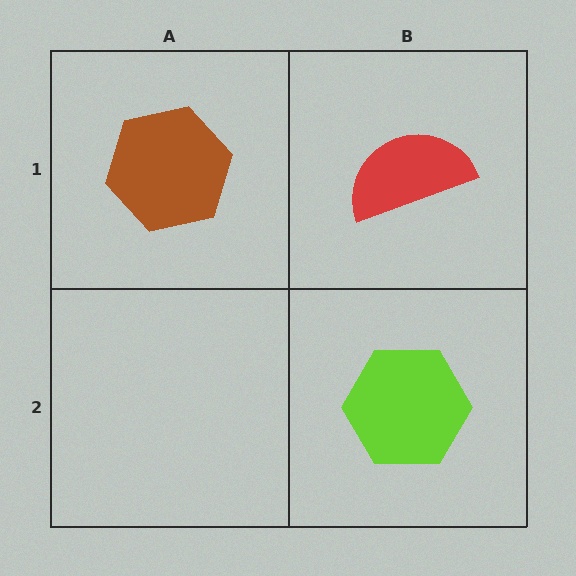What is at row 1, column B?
A red semicircle.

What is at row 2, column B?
A lime hexagon.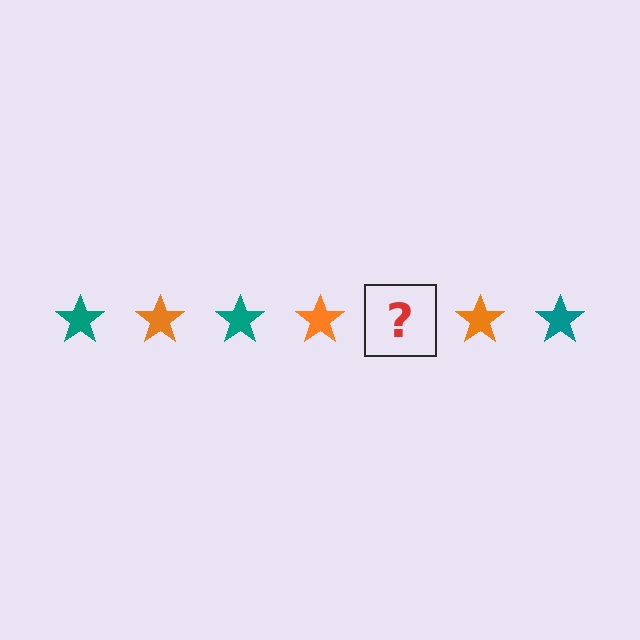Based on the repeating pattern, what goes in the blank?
The blank should be a teal star.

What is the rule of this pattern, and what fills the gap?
The rule is that the pattern cycles through teal, orange stars. The gap should be filled with a teal star.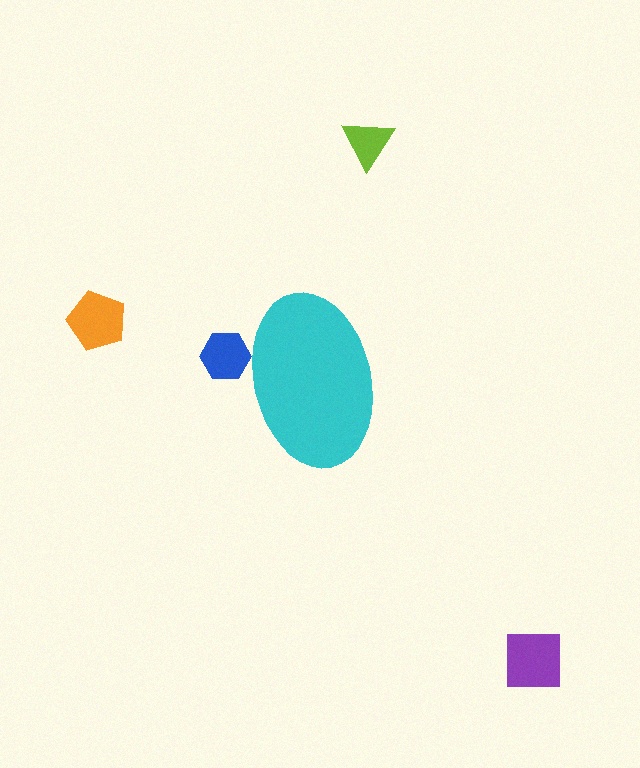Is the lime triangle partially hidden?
No, the lime triangle is fully visible.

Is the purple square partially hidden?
No, the purple square is fully visible.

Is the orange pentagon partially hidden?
No, the orange pentagon is fully visible.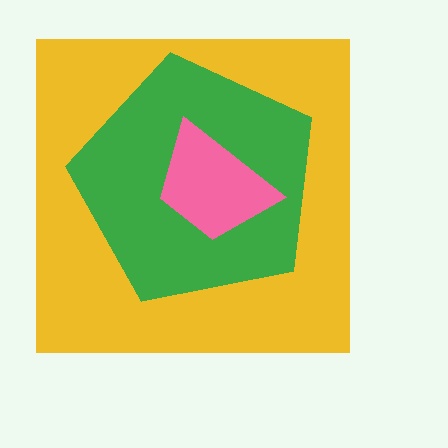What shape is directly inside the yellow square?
The green pentagon.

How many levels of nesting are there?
3.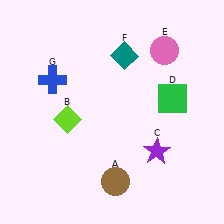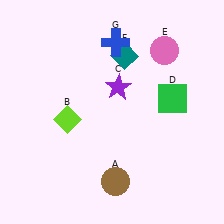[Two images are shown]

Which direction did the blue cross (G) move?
The blue cross (G) moved right.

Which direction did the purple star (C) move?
The purple star (C) moved up.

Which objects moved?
The objects that moved are: the purple star (C), the blue cross (G).